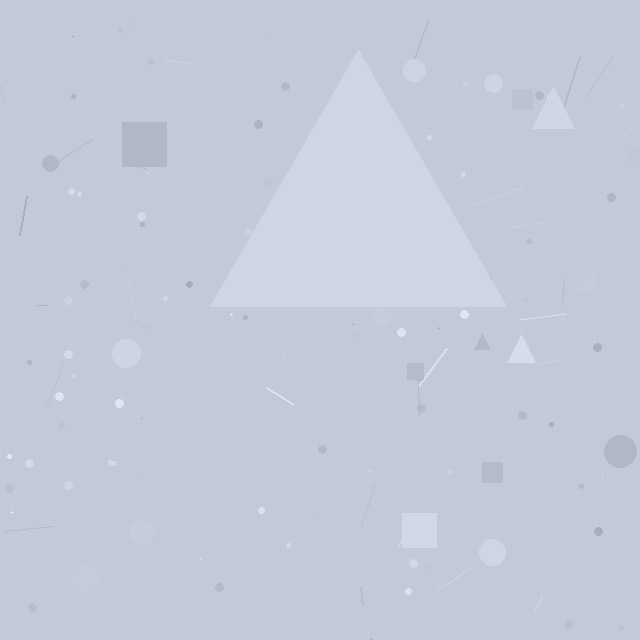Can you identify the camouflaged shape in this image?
The camouflaged shape is a triangle.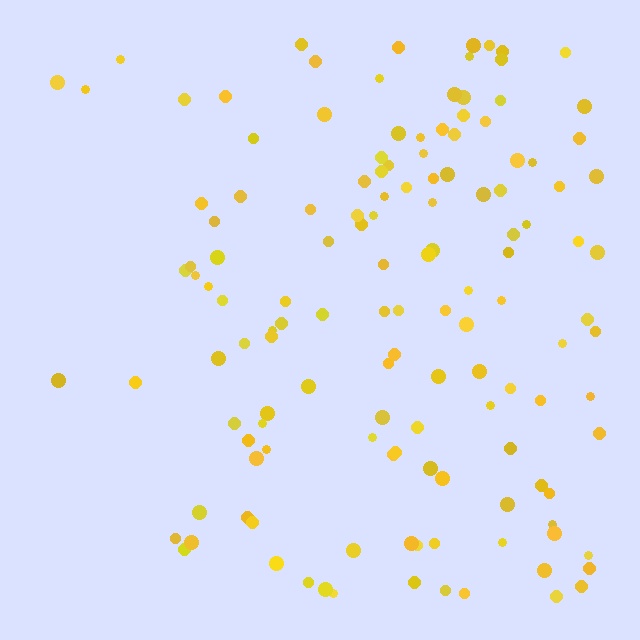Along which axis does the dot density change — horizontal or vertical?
Horizontal.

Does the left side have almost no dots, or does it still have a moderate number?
Still a moderate number, just noticeably fewer than the right.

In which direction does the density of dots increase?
From left to right, with the right side densest.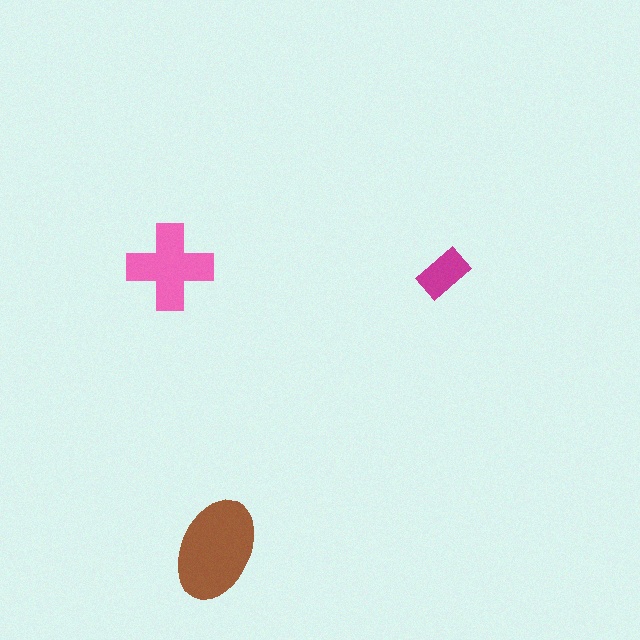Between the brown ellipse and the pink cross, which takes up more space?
The brown ellipse.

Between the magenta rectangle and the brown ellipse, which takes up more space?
The brown ellipse.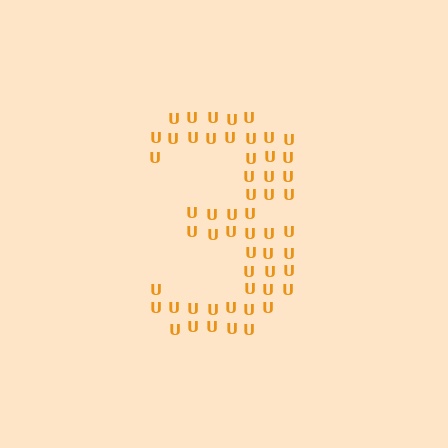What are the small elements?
The small elements are letter U's.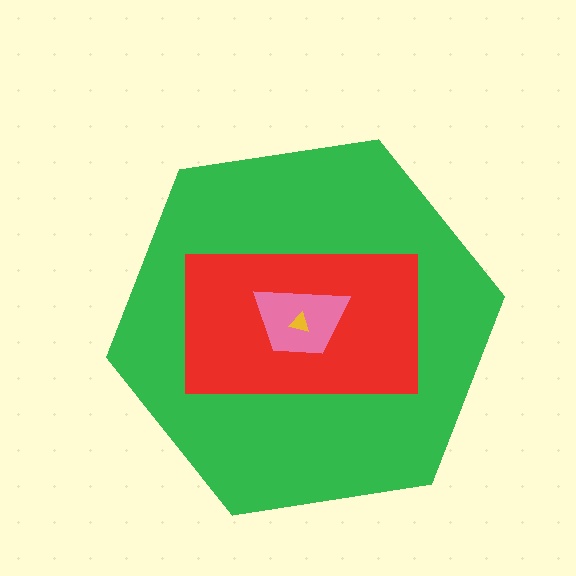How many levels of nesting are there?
4.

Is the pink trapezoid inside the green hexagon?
Yes.